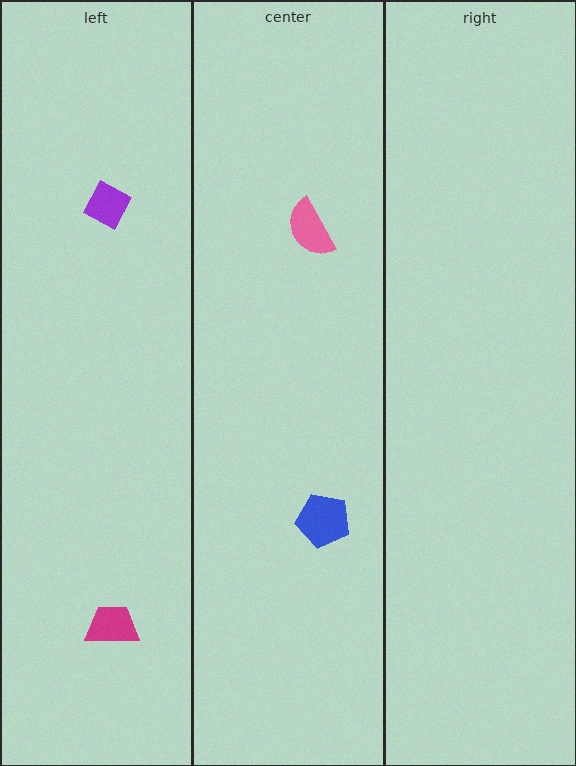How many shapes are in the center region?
2.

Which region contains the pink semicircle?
The center region.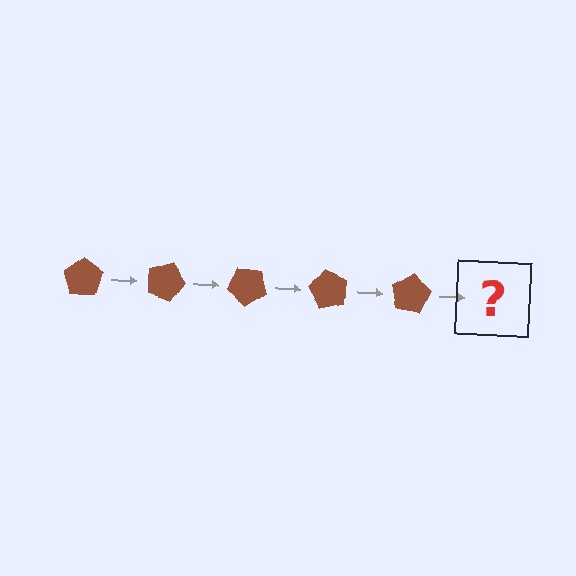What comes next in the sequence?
The next element should be a brown pentagon rotated 100 degrees.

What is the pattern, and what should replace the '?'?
The pattern is that the pentagon rotates 20 degrees each step. The '?' should be a brown pentagon rotated 100 degrees.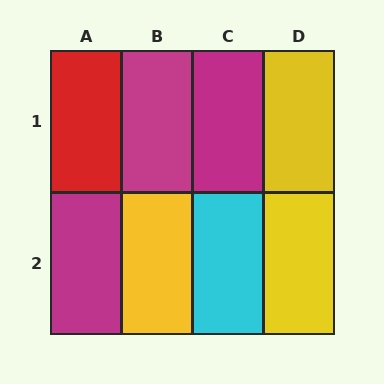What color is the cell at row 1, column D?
Yellow.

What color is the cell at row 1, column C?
Magenta.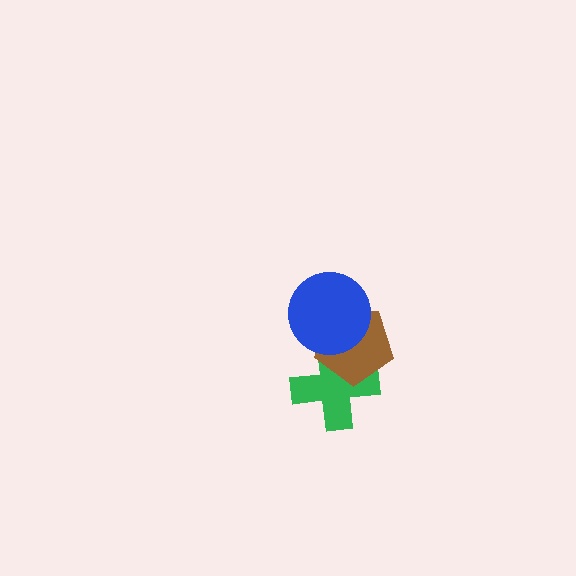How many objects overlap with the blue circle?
2 objects overlap with the blue circle.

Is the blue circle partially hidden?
No, no other shape covers it.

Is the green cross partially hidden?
Yes, it is partially covered by another shape.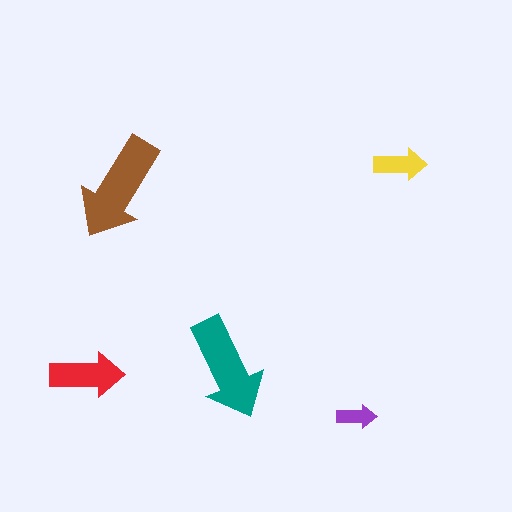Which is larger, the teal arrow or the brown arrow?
The brown one.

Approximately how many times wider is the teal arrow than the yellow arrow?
About 2 times wider.